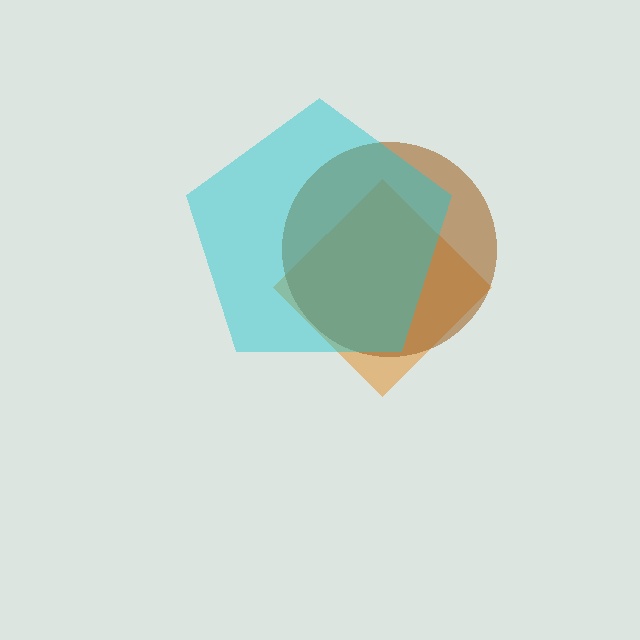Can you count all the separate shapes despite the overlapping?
Yes, there are 3 separate shapes.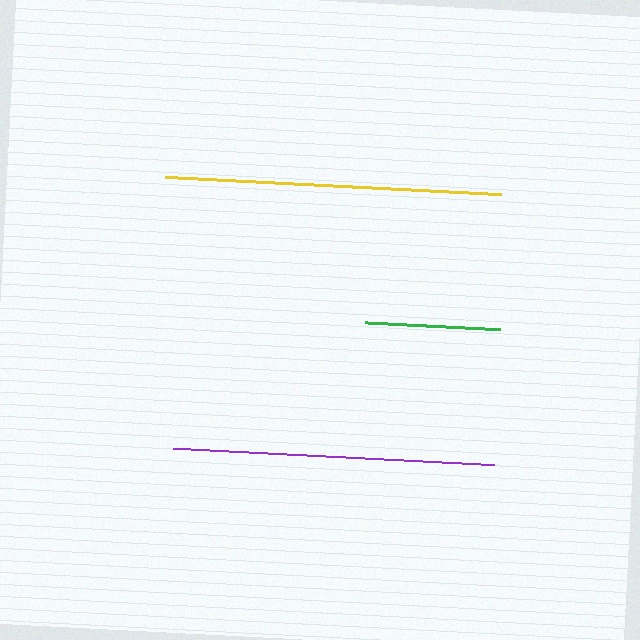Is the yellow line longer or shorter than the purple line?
The yellow line is longer than the purple line.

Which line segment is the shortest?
The green line is the shortest at approximately 136 pixels.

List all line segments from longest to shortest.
From longest to shortest: yellow, purple, green.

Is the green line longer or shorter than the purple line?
The purple line is longer than the green line.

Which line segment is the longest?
The yellow line is the longest at approximately 336 pixels.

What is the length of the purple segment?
The purple segment is approximately 321 pixels long.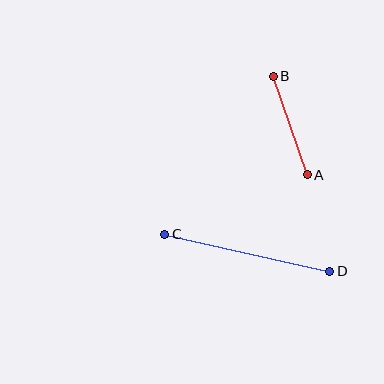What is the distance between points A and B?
The distance is approximately 104 pixels.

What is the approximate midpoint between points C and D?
The midpoint is at approximately (247, 253) pixels.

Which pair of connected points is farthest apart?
Points C and D are farthest apart.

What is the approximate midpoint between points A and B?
The midpoint is at approximately (290, 126) pixels.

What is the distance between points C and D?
The distance is approximately 169 pixels.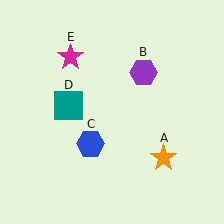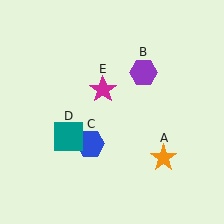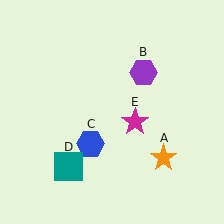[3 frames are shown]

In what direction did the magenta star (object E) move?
The magenta star (object E) moved down and to the right.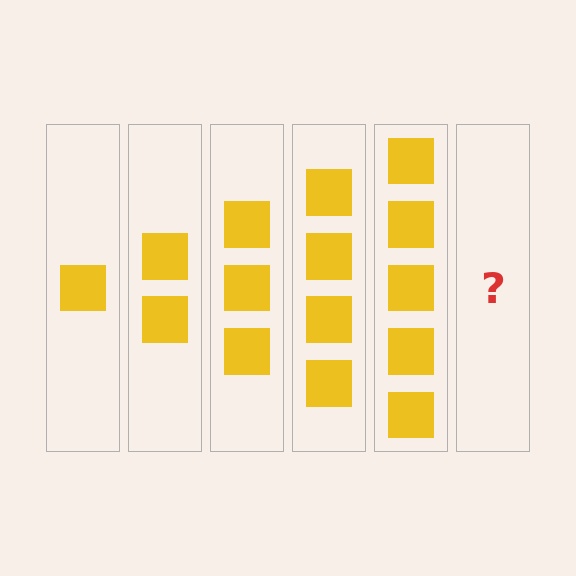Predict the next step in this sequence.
The next step is 6 squares.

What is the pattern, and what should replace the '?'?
The pattern is that each step adds one more square. The '?' should be 6 squares.